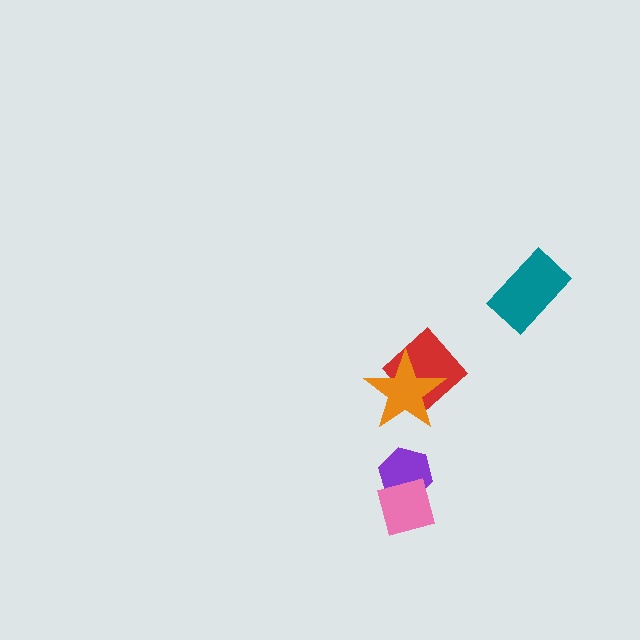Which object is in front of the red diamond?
The orange star is in front of the red diamond.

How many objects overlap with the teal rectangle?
0 objects overlap with the teal rectangle.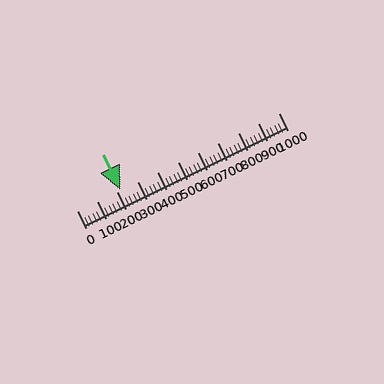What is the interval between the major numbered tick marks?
The major tick marks are spaced 100 units apart.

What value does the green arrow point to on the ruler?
The green arrow points to approximately 216.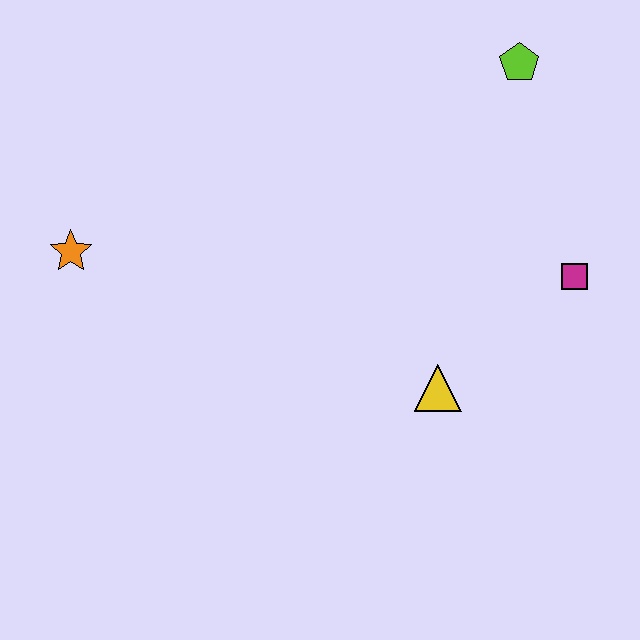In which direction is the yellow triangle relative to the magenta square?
The yellow triangle is to the left of the magenta square.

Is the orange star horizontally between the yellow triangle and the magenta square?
No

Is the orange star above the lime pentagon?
No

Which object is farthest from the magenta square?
The orange star is farthest from the magenta square.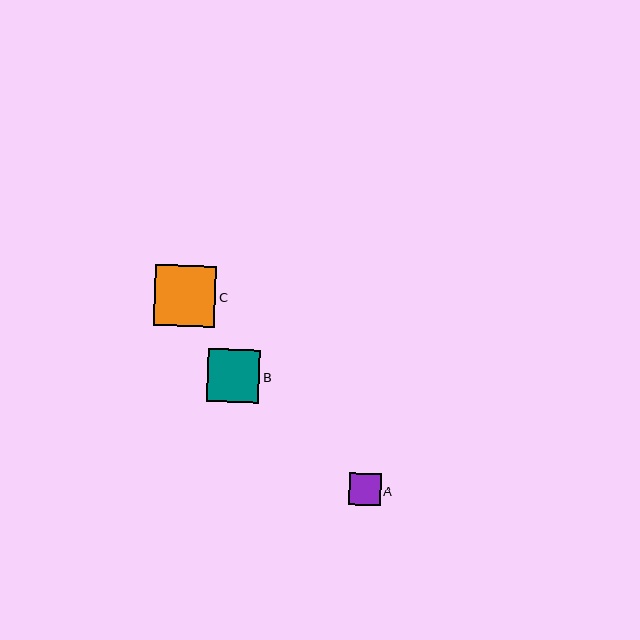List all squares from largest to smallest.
From largest to smallest: C, B, A.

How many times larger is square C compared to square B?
Square C is approximately 1.2 times the size of square B.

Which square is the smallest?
Square A is the smallest with a size of approximately 31 pixels.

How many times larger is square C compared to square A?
Square C is approximately 2.0 times the size of square A.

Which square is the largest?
Square C is the largest with a size of approximately 61 pixels.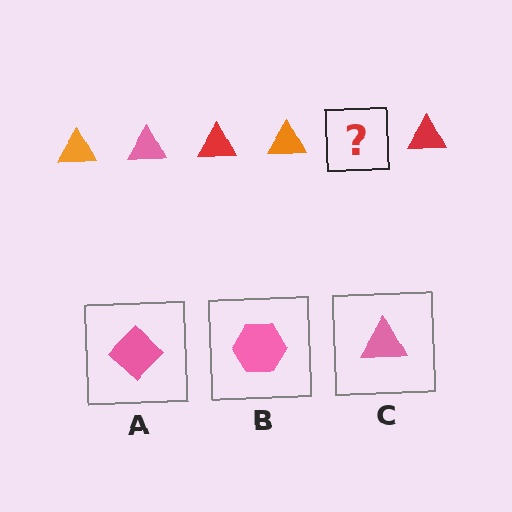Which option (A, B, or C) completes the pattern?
C.